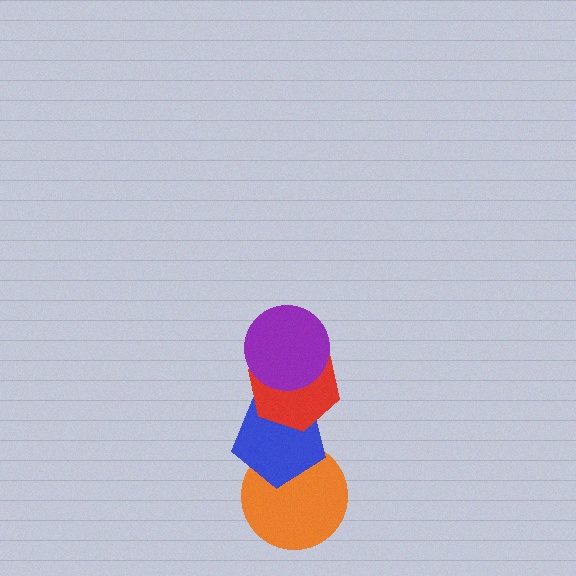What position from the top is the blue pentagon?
The blue pentagon is 3rd from the top.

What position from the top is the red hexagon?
The red hexagon is 2nd from the top.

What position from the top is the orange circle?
The orange circle is 4th from the top.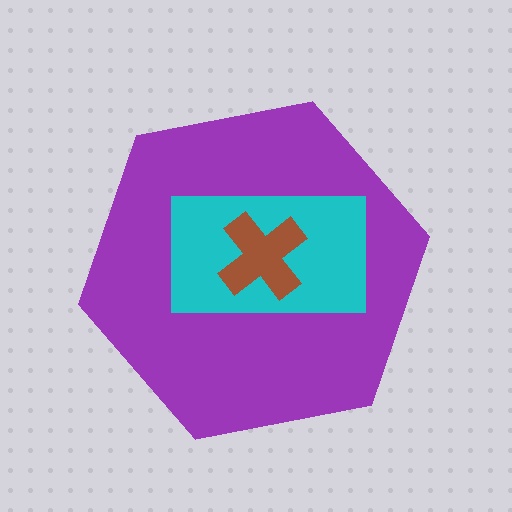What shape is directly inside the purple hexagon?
The cyan rectangle.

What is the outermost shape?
The purple hexagon.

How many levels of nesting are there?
3.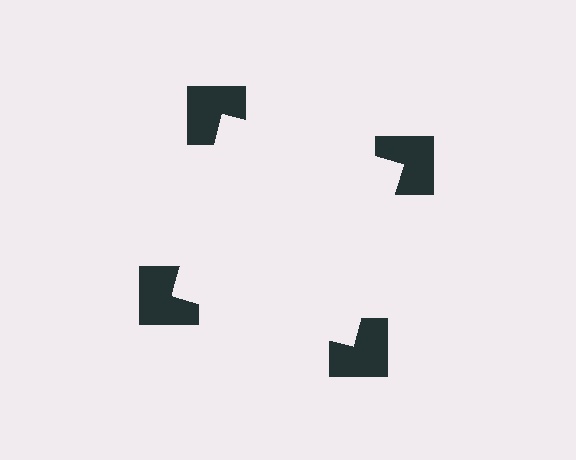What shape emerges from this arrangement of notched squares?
An illusory square — its edges are inferred from the aligned wedge cuts in the notched squares, not physically drawn.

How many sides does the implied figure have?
4 sides.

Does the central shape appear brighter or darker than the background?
It typically appears slightly brighter than the background, even though no actual brightness change is drawn.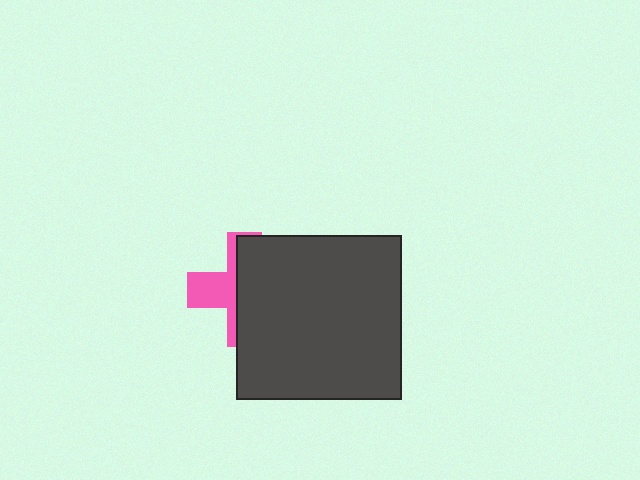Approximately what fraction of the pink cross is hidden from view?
Roughly 64% of the pink cross is hidden behind the dark gray square.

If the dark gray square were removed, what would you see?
You would see the complete pink cross.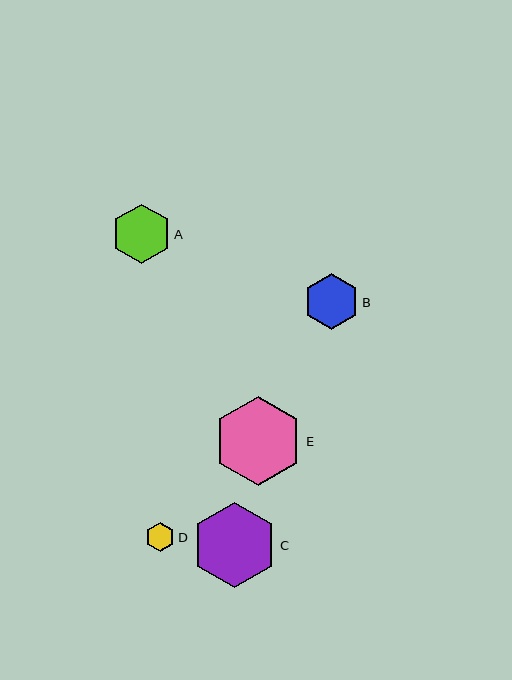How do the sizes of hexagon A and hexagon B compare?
Hexagon A and hexagon B are approximately the same size.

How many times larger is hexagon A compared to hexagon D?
Hexagon A is approximately 2.1 times the size of hexagon D.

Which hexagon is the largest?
Hexagon E is the largest with a size of approximately 89 pixels.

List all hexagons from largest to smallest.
From largest to smallest: E, C, A, B, D.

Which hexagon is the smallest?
Hexagon D is the smallest with a size of approximately 29 pixels.